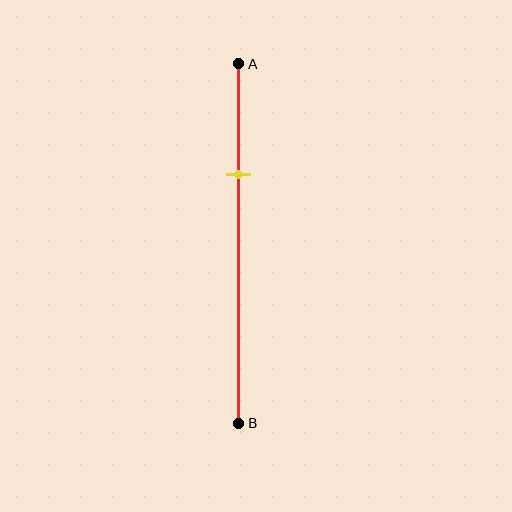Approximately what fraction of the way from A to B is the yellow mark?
The yellow mark is approximately 30% of the way from A to B.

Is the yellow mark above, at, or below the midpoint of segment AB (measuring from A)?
The yellow mark is above the midpoint of segment AB.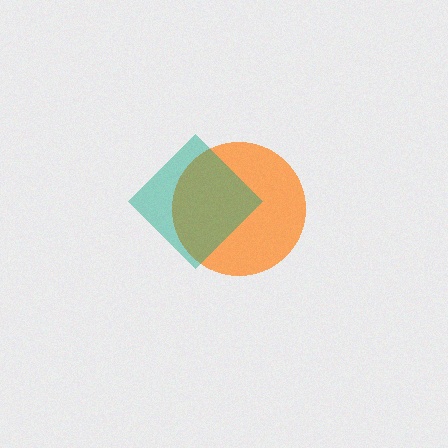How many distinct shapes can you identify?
There are 2 distinct shapes: an orange circle, a teal diamond.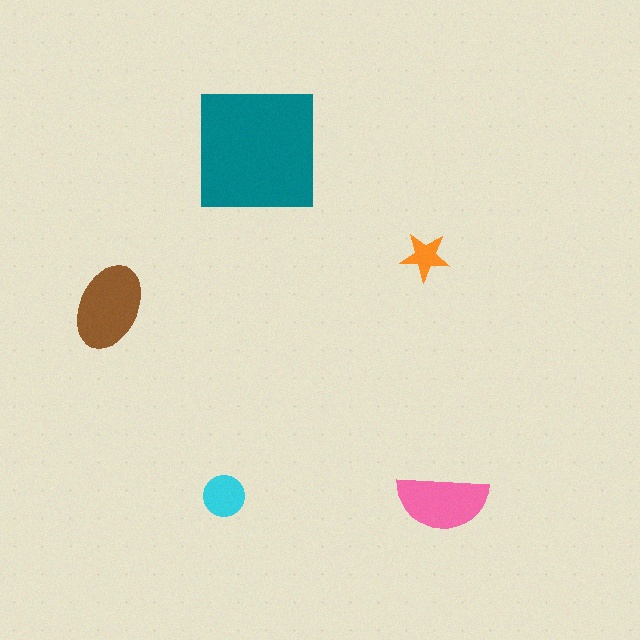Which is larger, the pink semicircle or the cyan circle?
The pink semicircle.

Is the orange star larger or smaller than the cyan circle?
Smaller.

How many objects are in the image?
There are 5 objects in the image.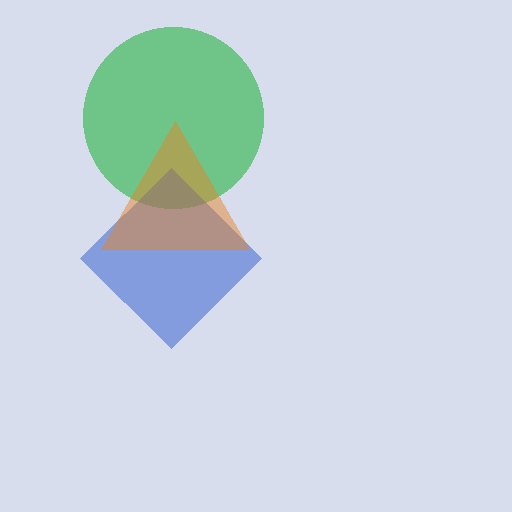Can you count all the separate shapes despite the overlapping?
Yes, there are 3 separate shapes.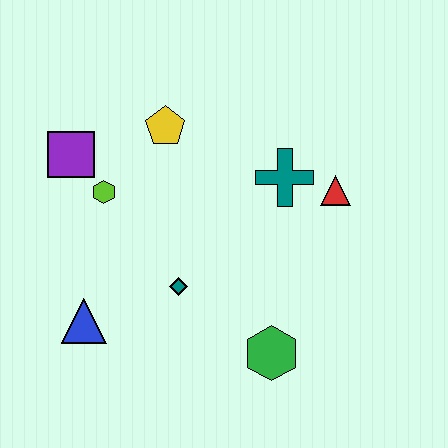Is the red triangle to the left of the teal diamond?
No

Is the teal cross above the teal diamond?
Yes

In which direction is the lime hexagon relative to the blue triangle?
The lime hexagon is above the blue triangle.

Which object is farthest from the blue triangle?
The red triangle is farthest from the blue triangle.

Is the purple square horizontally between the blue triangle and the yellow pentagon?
No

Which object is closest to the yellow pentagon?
The lime hexagon is closest to the yellow pentagon.